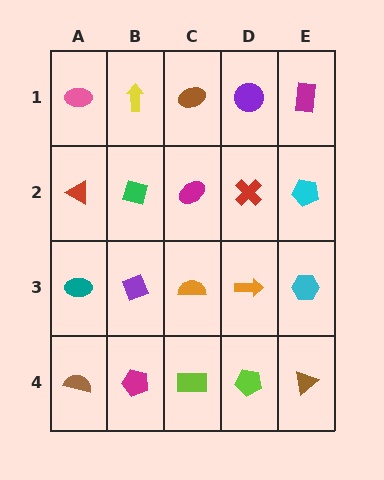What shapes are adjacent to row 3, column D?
A red cross (row 2, column D), a lime pentagon (row 4, column D), an orange semicircle (row 3, column C), a cyan hexagon (row 3, column E).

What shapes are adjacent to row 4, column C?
An orange semicircle (row 3, column C), a magenta pentagon (row 4, column B), a lime pentagon (row 4, column D).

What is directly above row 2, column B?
A yellow arrow.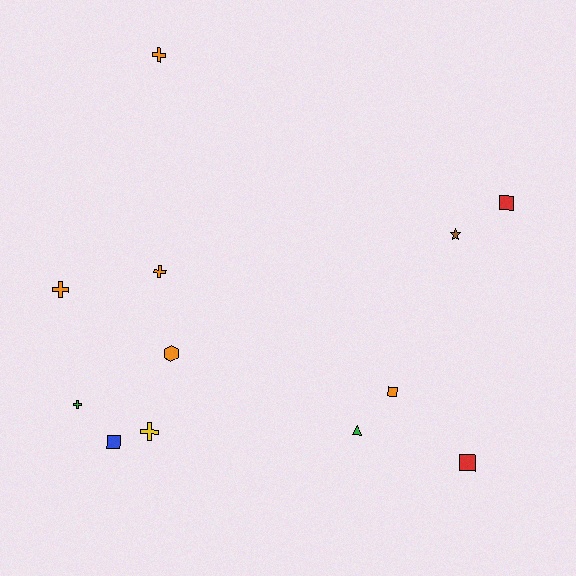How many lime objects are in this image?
There are no lime objects.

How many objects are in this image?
There are 12 objects.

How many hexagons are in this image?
There is 1 hexagon.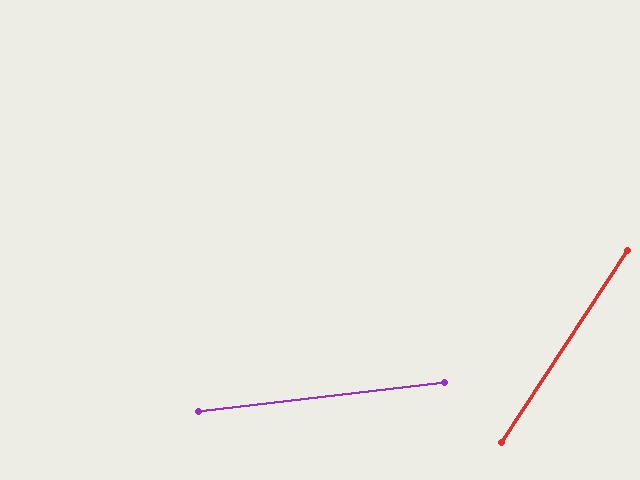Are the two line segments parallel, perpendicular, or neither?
Neither parallel nor perpendicular — they differ by about 50°.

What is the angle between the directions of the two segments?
Approximately 50 degrees.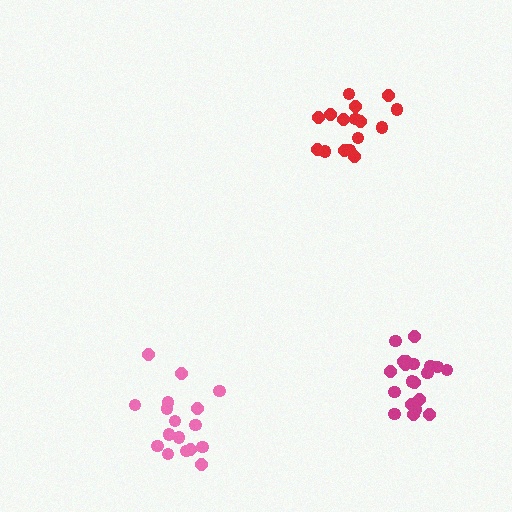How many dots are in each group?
Group 1: 16 dots, Group 2: 17 dots, Group 3: 20 dots (53 total).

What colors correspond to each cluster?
The clusters are colored: red, pink, magenta.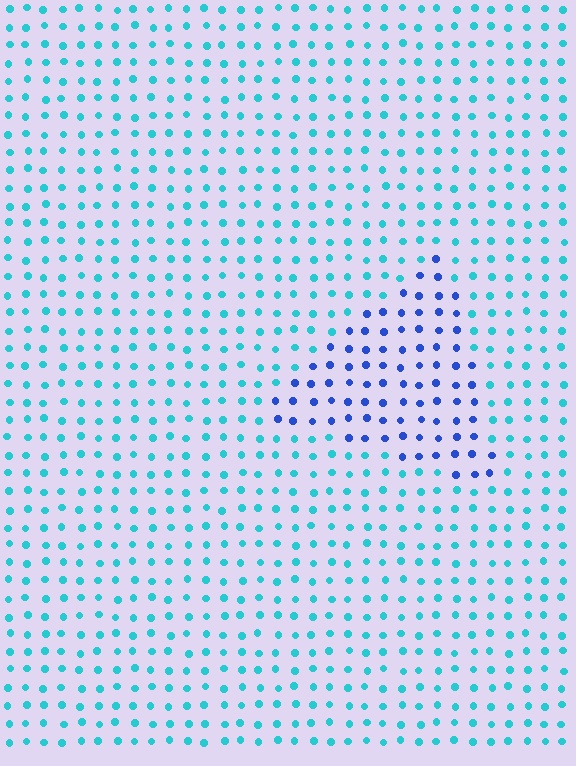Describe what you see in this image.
The image is filled with small cyan elements in a uniform arrangement. A triangle-shaped region is visible where the elements are tinted to a slightly different hue, forming a subtle color boundary.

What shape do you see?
I see a triangle.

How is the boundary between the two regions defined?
The boundary is defined purely by a slight shift in hue (about 45 degrees). Spacing, size, and orientation are identical on both sides.